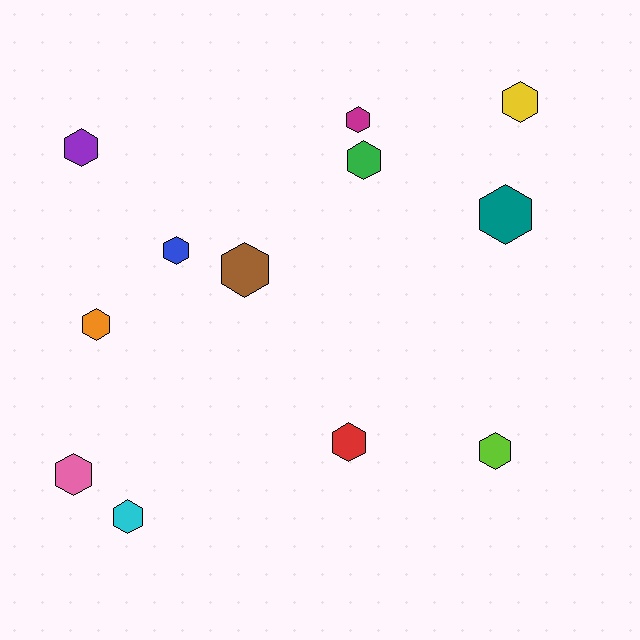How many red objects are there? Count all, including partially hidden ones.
There is 1 red object.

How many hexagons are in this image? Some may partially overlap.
There are 12 hexagons.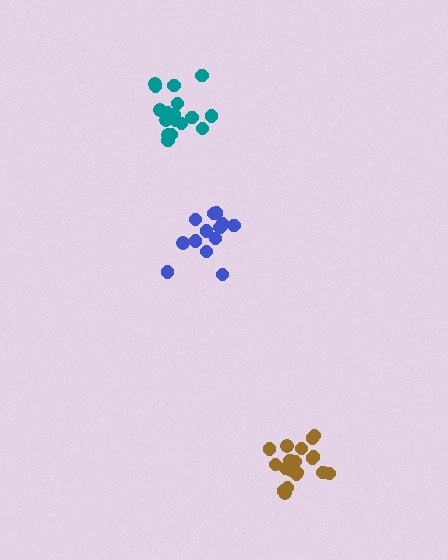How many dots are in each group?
Group 1: 13 dots, Group 2: 19 dots, Group 3: 17 dots (49 total).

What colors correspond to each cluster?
The clusters are colored: blue, brown, teal.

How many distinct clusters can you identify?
There are 3 distinct clusters.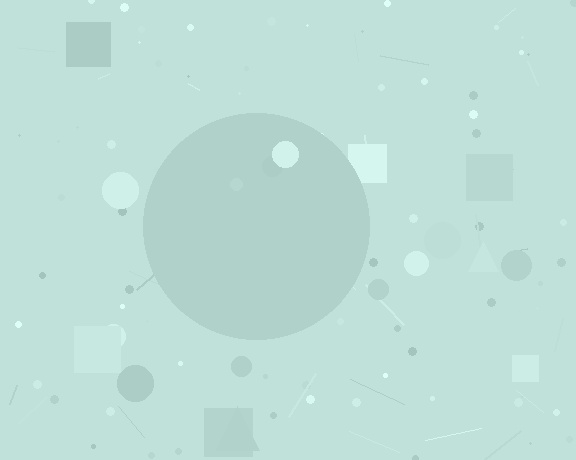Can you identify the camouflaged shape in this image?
The camouflaged shape is a circle.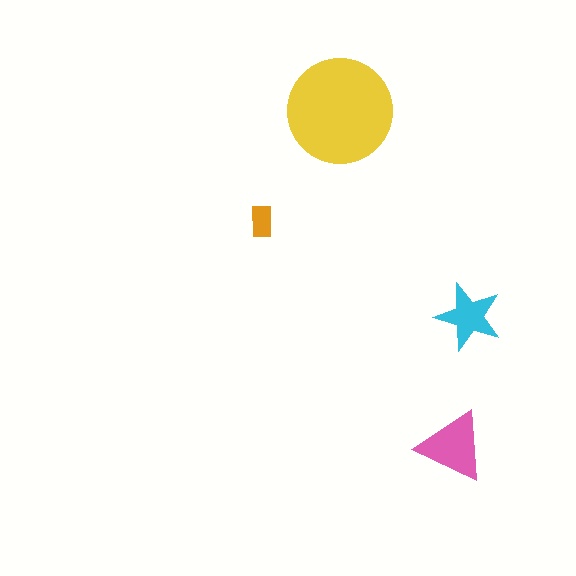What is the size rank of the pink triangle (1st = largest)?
2nd.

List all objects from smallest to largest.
The orange rectangle, the cyan star, the pink triangle, the yellow circle.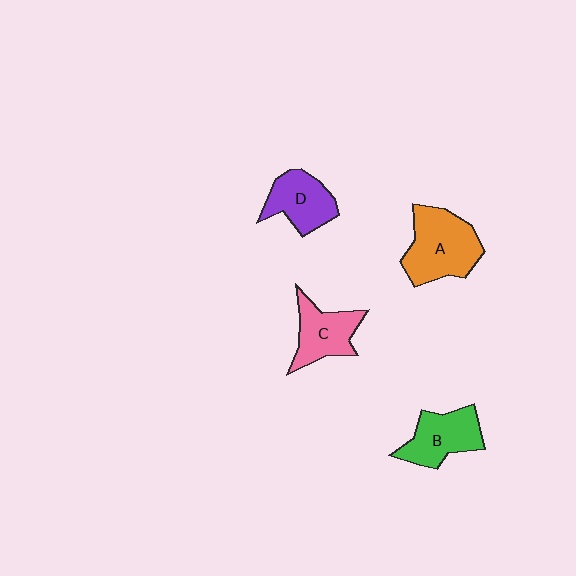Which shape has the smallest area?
Shape D (purple).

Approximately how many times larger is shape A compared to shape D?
Approximately 1.4 times.